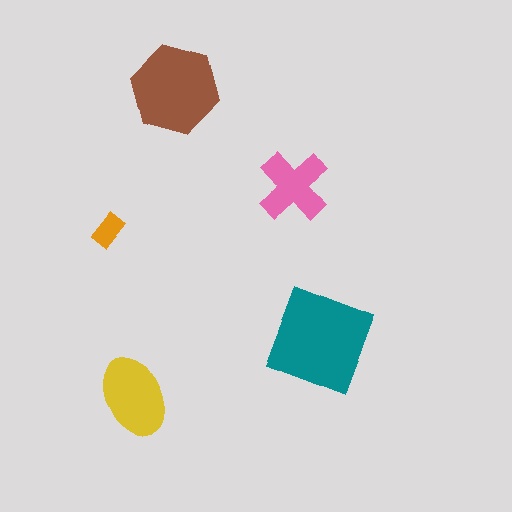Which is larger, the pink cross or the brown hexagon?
The brown hexagon.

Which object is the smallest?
The orange rectangle.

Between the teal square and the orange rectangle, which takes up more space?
The teal square.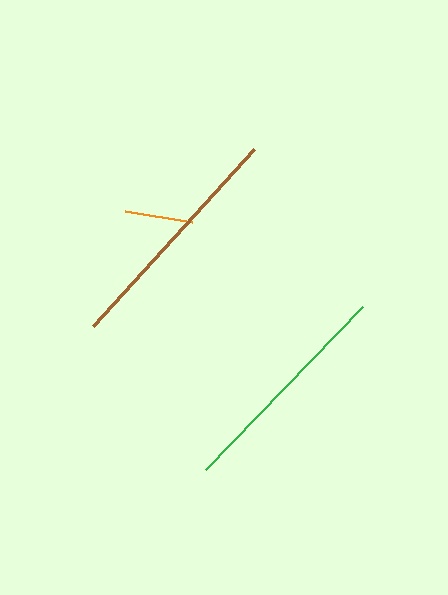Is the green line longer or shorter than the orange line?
The green line is longer than the orange line.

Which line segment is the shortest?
The orange line is the shortest at approximately 68 pixels.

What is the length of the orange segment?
The orange segment is approximately 68 pixels long.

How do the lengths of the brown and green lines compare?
The brown and green lines are approximately the same length.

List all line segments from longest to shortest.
From longest to shortest: brown, green, orange.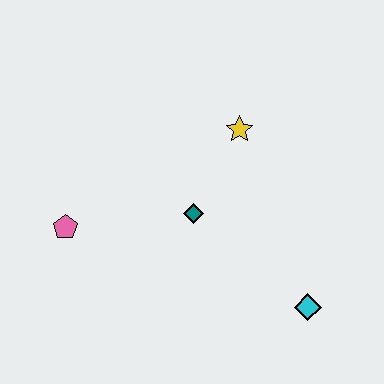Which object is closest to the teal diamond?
The yellow star is closest to the teal diamond.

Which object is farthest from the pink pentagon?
The cyan diamond is farthest from the pink pentagon.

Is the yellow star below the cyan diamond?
No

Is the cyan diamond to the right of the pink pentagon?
Yes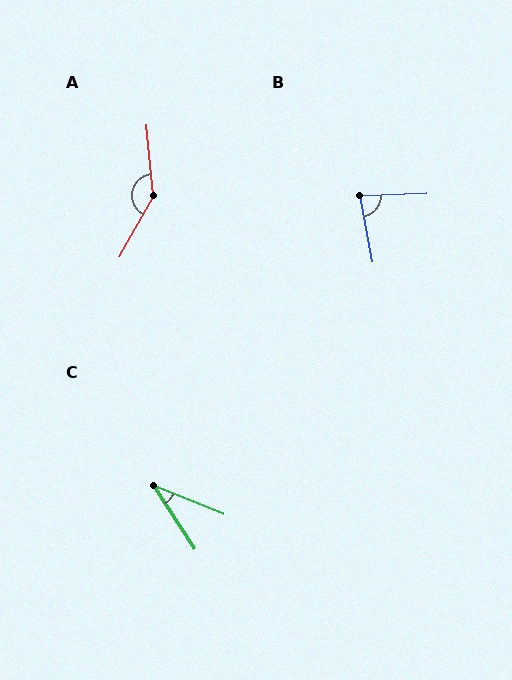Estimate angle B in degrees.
Approximately 81 degrees.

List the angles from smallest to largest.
C (35°), B (81°), A (146°).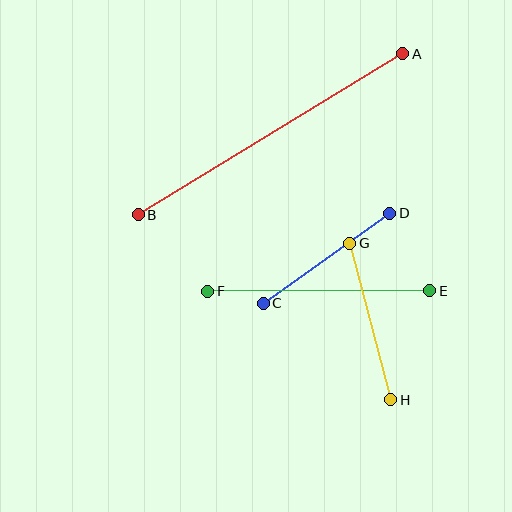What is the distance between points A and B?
The distance is approximately 310 pixels.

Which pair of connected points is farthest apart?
Points A and B are farthest apart.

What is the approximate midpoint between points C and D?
The midpoint is at approximately (327, 258) pixels.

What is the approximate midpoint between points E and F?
The midpoint is at approximately (319, 291) pixels.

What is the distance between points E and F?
The distance is approximately 222 pixels.